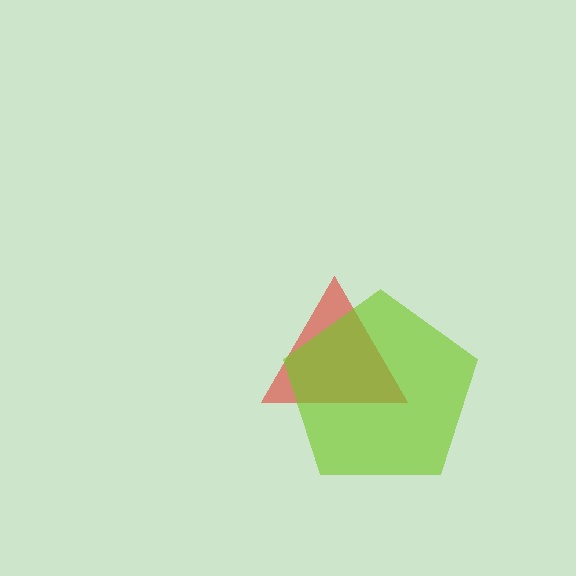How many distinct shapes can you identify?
There are 2 distinct shapes: a red triangle, a lime pentagon.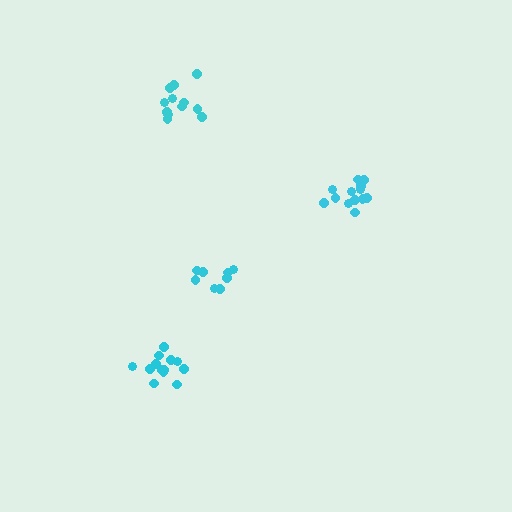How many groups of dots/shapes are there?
There are 4 groups.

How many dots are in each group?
Group 1: 8 dots, Group 2: 13 dots, Group 3: 12 dots, Group 4: 13 dots (46 total).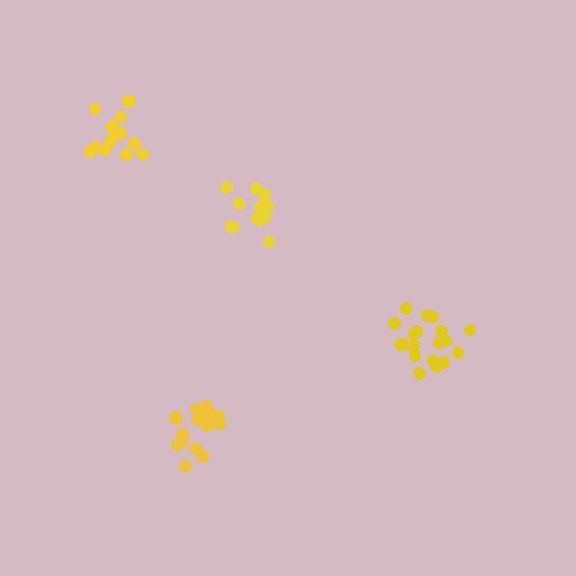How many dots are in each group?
Group 1: 19 dots, Group 2: 14 dots, Group 3: 17 dots, Group 4: 14 dots (64 total).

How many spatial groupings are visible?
There are 4 spatial groupings.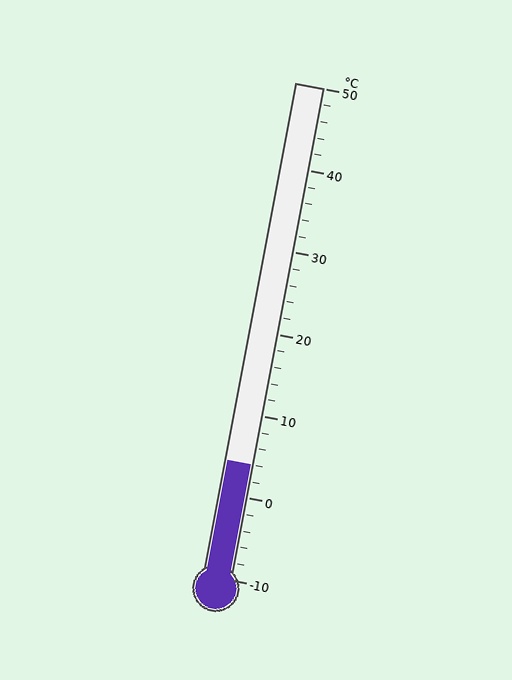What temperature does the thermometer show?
The thermometer shows approximately 4°C.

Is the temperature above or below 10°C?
The temperature is below 10°C.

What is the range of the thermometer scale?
The thermometer scale ranges from -10°C to 50°C.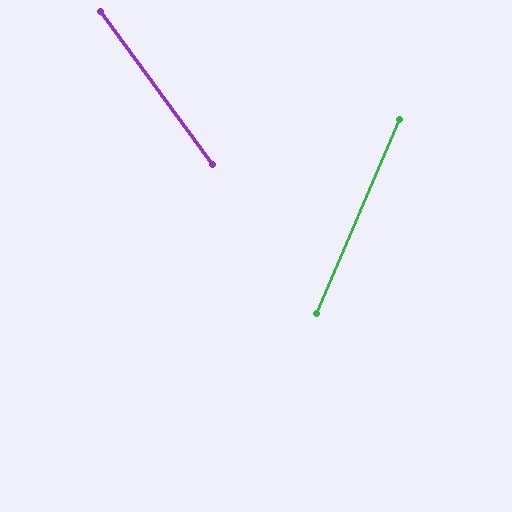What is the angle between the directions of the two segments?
Approximately 59 degrees.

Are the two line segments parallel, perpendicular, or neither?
Neither parallel nor perpendicular — they differ by about 59°.